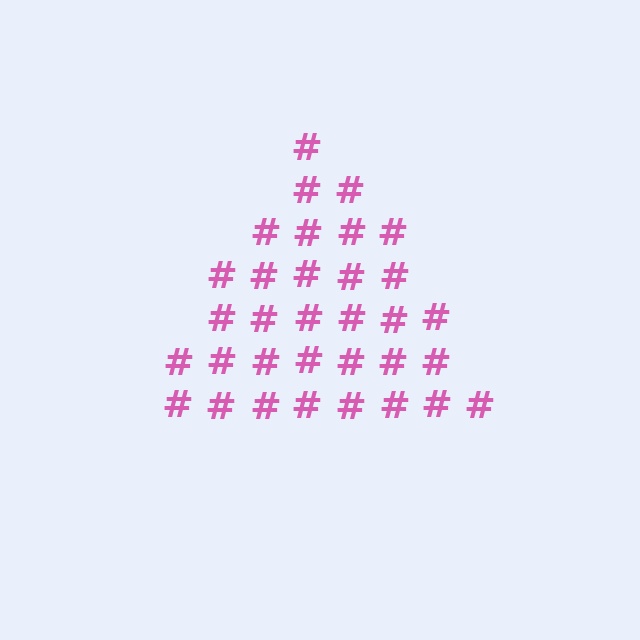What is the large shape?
The large shape is a triangle.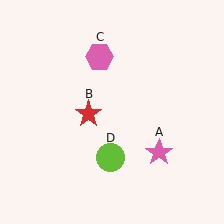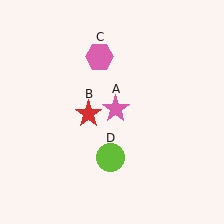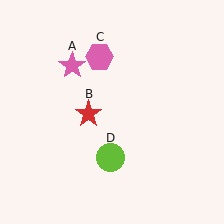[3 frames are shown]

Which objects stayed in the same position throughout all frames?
Red star (object B) and pink hexagon (object C) and lime circle (object D) remained stationary.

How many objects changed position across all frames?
1 object changed position: pink star (object A).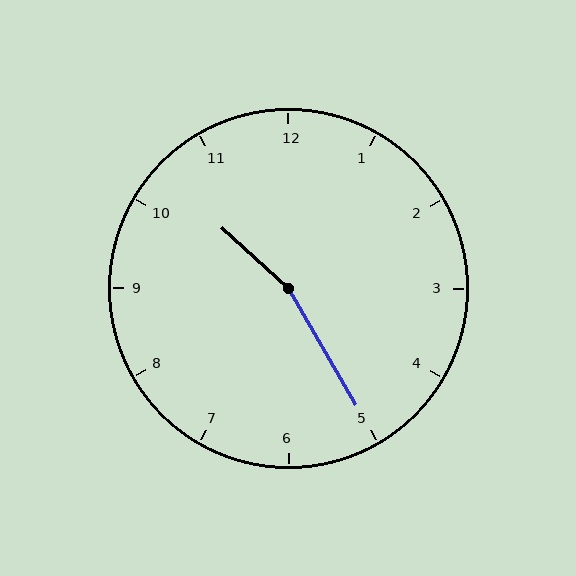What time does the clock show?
10:25.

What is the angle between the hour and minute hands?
Approximately 162 degrees.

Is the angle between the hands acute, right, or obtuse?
It is obtuse.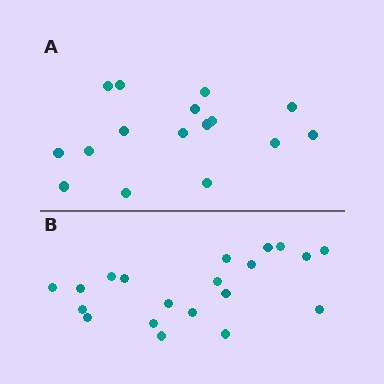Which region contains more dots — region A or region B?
Region B (the bottom region) has more dots.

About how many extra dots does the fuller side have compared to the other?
Region B has about 4 more dots than region A.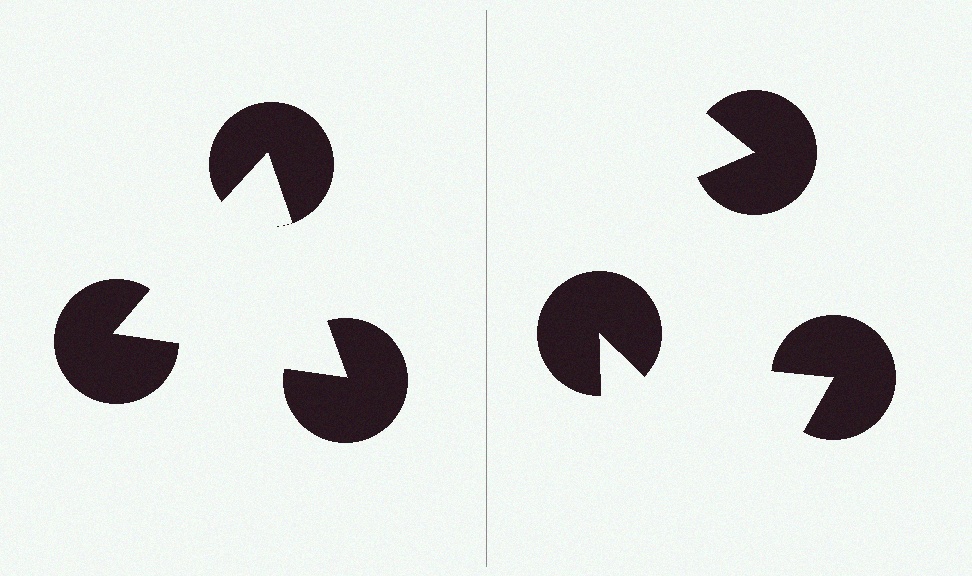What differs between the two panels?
The pac-man discs are positioned identically on both sides; only the wedge orientations differ. On the left they align to a triangle; on the right they are misaligned.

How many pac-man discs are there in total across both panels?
6 — 3 on each side.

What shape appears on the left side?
An illusory triangle.